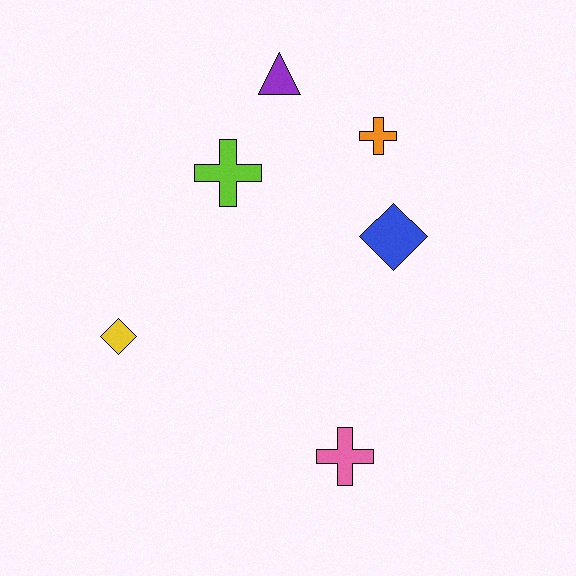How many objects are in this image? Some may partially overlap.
There are 6 objects.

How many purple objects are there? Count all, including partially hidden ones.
There is 1 purple object.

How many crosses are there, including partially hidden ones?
There are 3 crosses.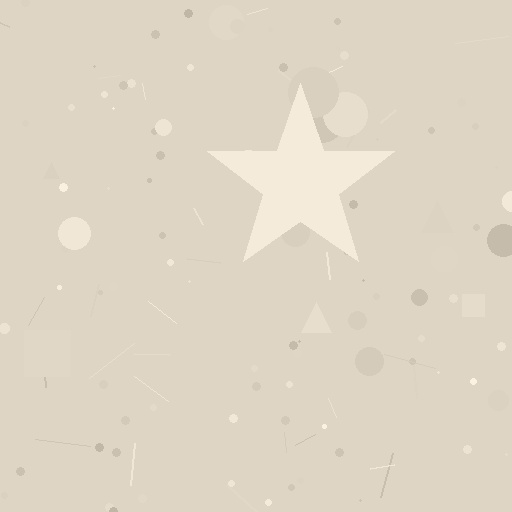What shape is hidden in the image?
A star is hidden in the image.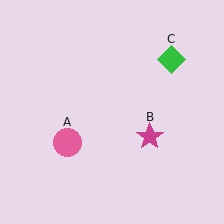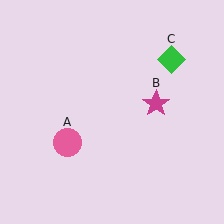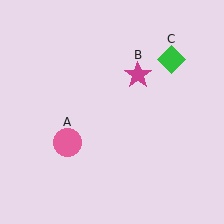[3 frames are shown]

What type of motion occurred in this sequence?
The magenta star (object B) rotated counterclockwise around the center of the scene.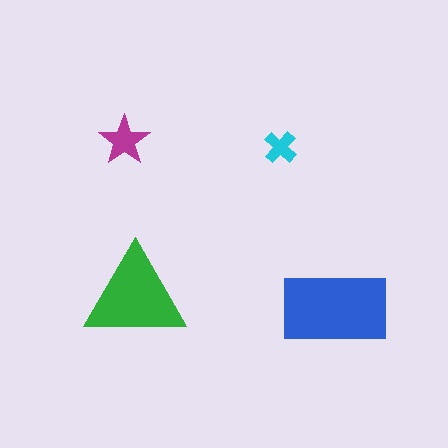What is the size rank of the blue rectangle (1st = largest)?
1st.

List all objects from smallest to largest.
The cyan cross, the magenta star, the green triangle, the blue rectangle.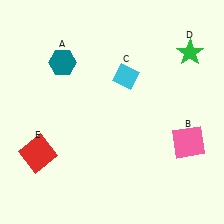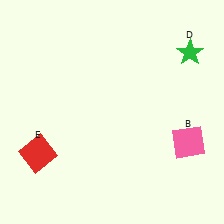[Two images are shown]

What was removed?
The cyan diamond (C), the teal hexagon (A) were removed in Image 2.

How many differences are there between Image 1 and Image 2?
There are 2 differences between the two images.